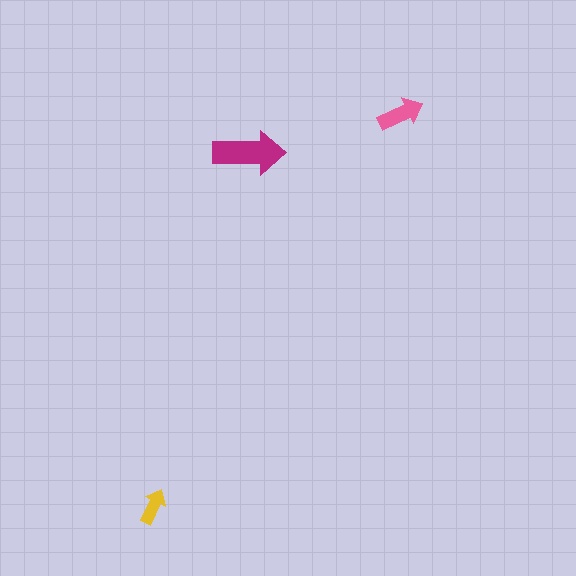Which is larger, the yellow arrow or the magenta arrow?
The magenta one.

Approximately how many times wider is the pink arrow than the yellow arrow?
About 1.5 times wider.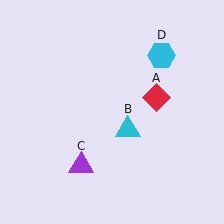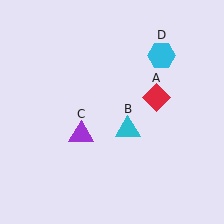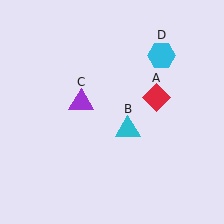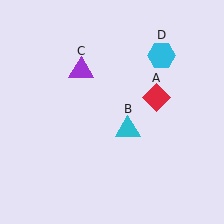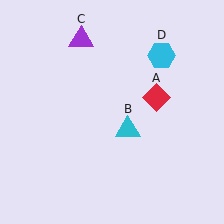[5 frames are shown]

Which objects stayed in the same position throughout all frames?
Red diamond (object A) and cyan triangle (object B) and cyan hexagon (object D) remained stationary.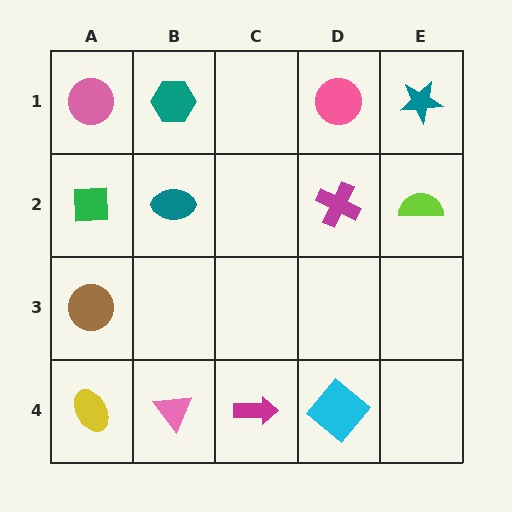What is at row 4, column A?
A yellow ellipse.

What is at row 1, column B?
A teal hexagon.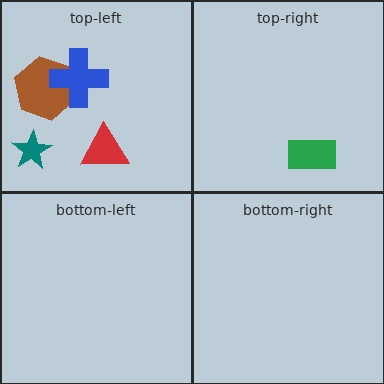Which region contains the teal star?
The top-left region.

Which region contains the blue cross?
The top-left region.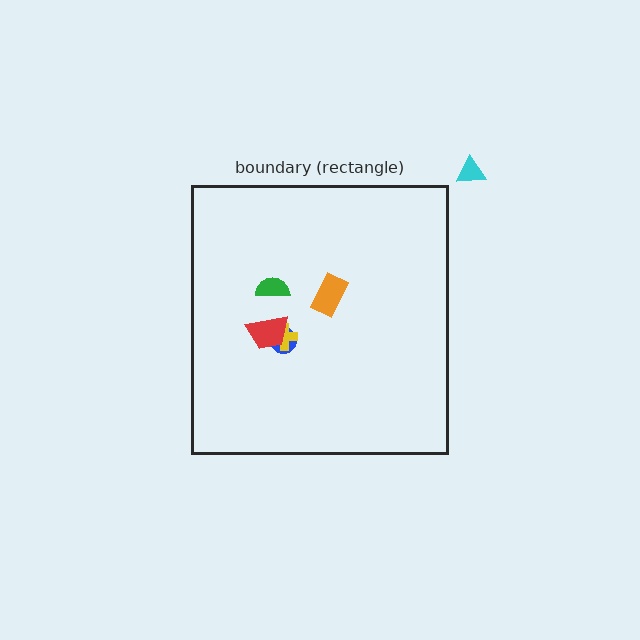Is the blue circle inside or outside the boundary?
Inside.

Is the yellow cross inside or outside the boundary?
Inside.